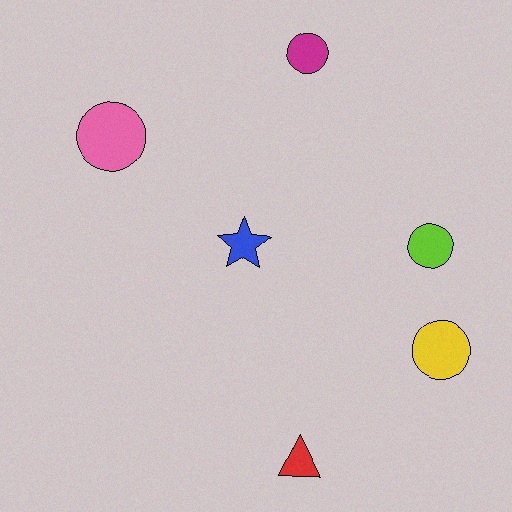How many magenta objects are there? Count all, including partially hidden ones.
There is 1 magenta object.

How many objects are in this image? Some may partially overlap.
There are 6 objects.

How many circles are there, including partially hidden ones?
There are 4 circles.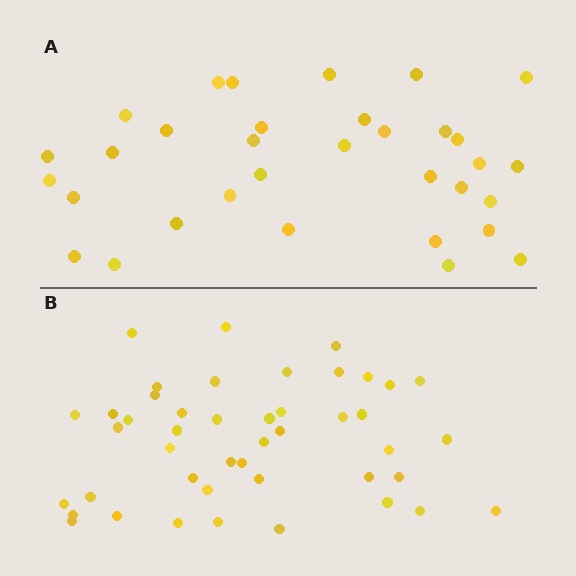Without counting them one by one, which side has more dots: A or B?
Region B (the bottom region) has more dots.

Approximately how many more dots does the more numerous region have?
Region B has roughly 12 or so more dots than region A.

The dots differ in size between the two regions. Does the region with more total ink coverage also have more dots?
No. Region A has more total ink coverage because its dots are larger, but region B actually contains more individual dots. Total area can be misleading — the number of items is what matters here.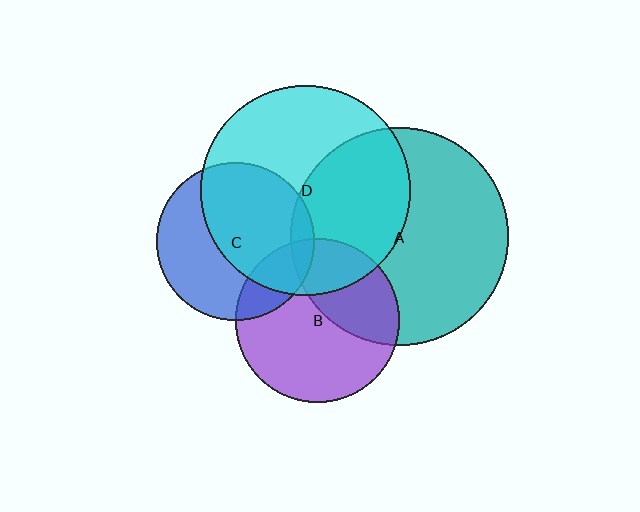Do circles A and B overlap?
Yes.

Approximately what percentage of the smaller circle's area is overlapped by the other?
Approximately 35%.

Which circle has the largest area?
Circle A (teal).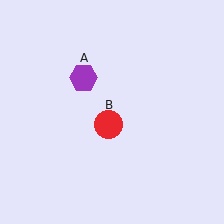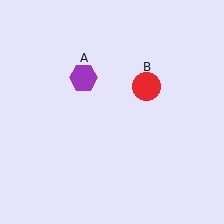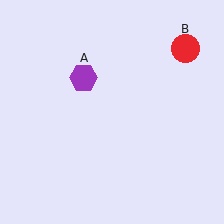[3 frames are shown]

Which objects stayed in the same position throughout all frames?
Purple hexagon (object A) remained stationary.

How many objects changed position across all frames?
1 object changed position: red circle (object B).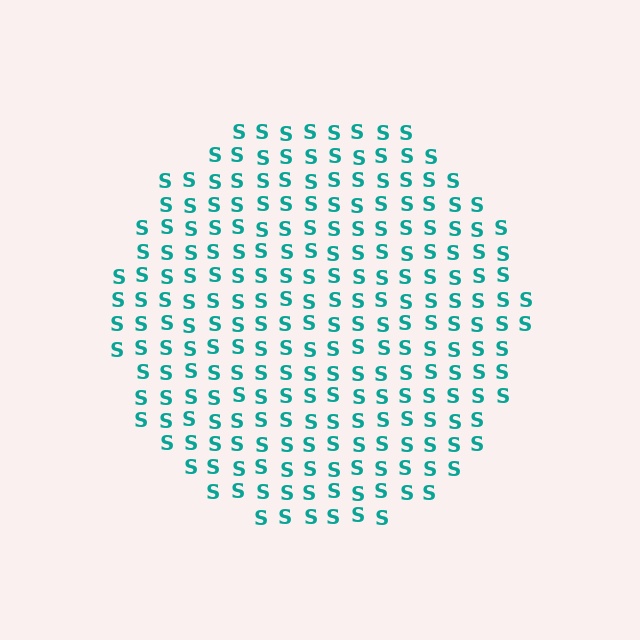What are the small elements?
The small elements are letter S's.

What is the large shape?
The large shape is a circle.